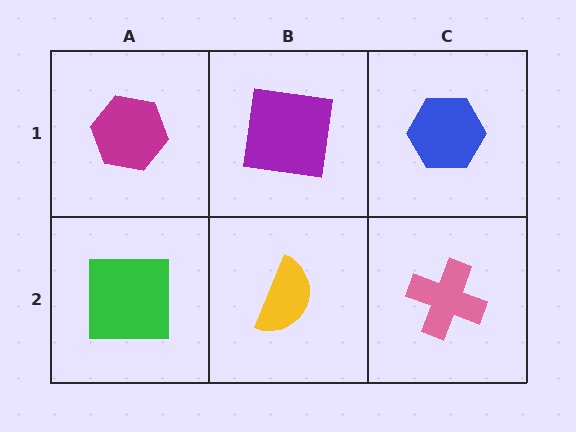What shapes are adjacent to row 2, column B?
A purple square (row 1, column B), a green square (row 2, column A), a pink cross (row 2, column C).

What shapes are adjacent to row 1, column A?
A green square (row 2, column A), a purple square (row 1, column B).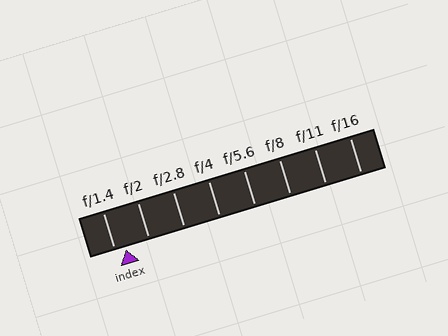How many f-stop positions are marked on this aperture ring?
There are 8 f-stop positions marked.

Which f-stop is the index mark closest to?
The index mark is closest to f/1.4.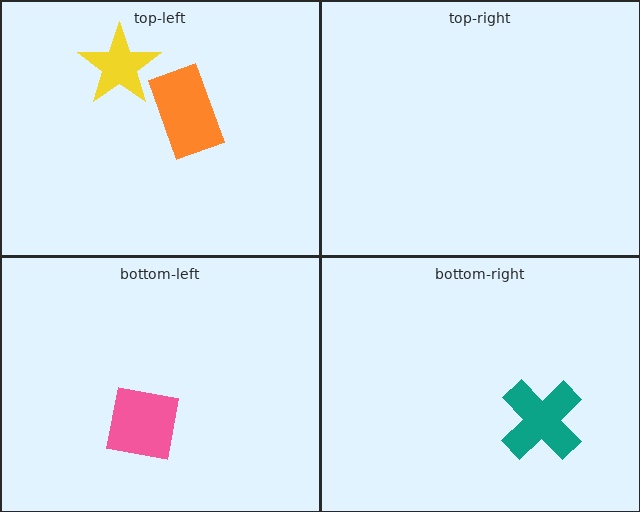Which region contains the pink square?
The bottom-left region.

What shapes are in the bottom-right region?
The teal cross.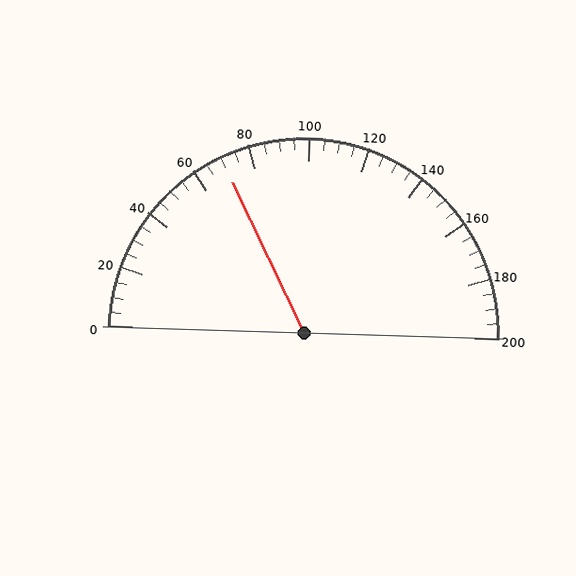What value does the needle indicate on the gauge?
The needle indicates approximately 70.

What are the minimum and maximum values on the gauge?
The gauge ranges from 0 to 200.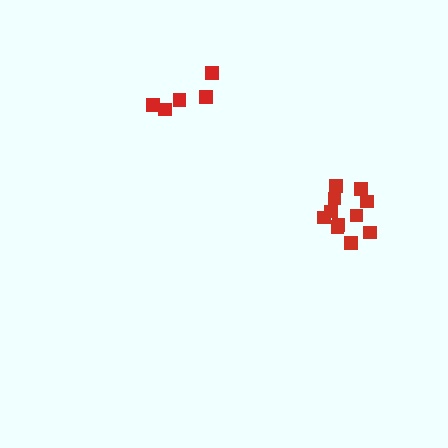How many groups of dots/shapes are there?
There are 2 groups.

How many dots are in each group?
Group 1: 5 dots, Group 2: 11 dots (16 total).